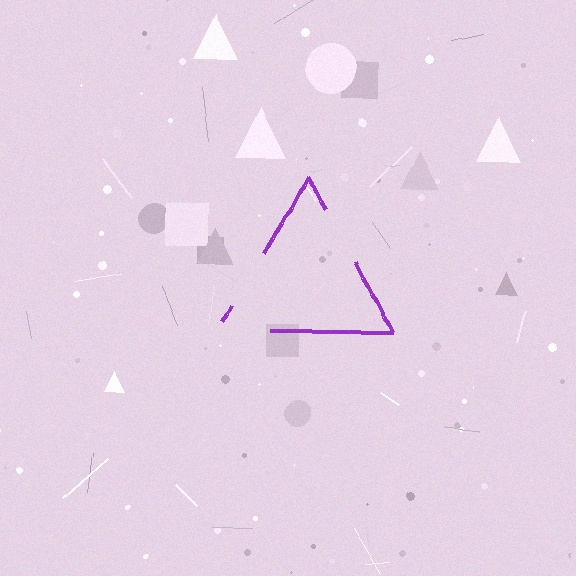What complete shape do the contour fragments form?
The contour fragments form a triangle.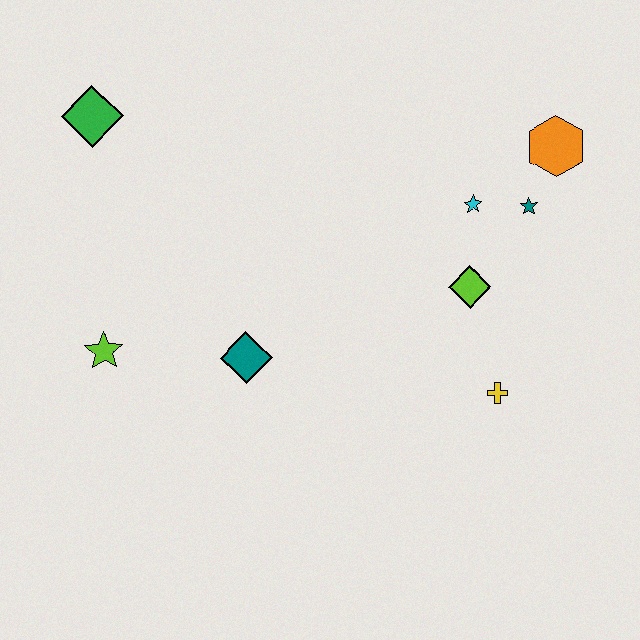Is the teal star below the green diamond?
Yes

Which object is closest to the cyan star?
The teal star is closest to the cyan star.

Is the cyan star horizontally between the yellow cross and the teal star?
No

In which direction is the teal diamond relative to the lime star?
The teal diamond is to the right of the lime star.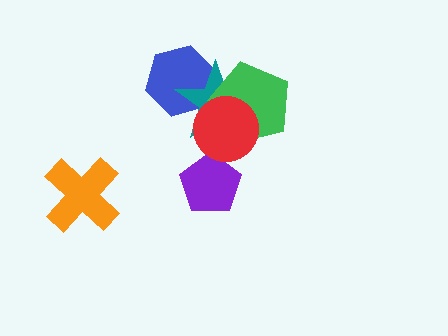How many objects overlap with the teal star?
3 objects overlap with the teal star.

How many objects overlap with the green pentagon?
2 objects overlap with the green pentagon.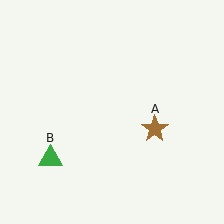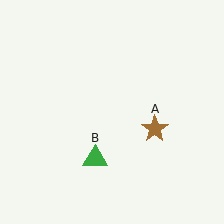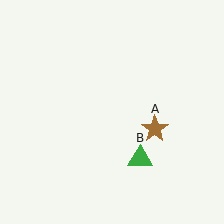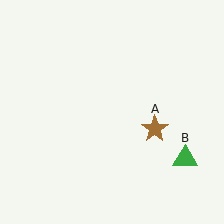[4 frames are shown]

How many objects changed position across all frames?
1 object changed position: green triangle (object B).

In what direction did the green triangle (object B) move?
The green triangle (object B) moved right.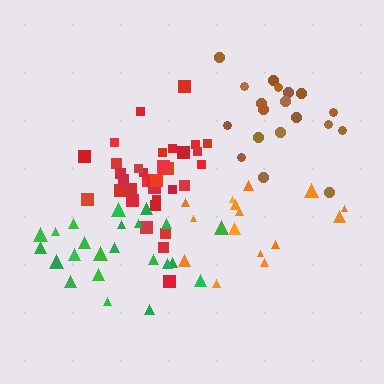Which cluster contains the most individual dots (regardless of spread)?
Red (35).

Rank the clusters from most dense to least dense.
red, green, orange, brown.